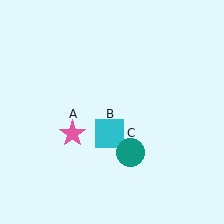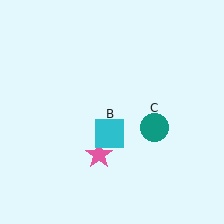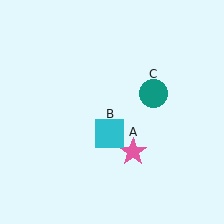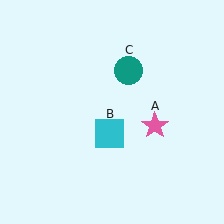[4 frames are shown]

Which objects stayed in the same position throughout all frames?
Cyan square (object B) remained stationary.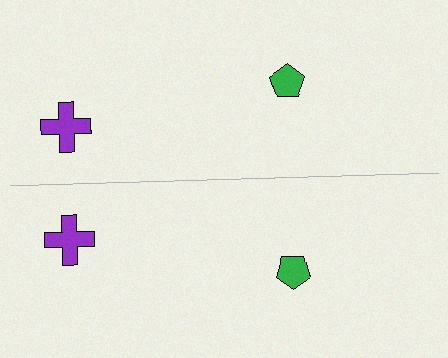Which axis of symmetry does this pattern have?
The pattern has a horizontal axis of symmetry running through the center of the image.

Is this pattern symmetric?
Yes, this pattern has bilateral (reflection) symmetry.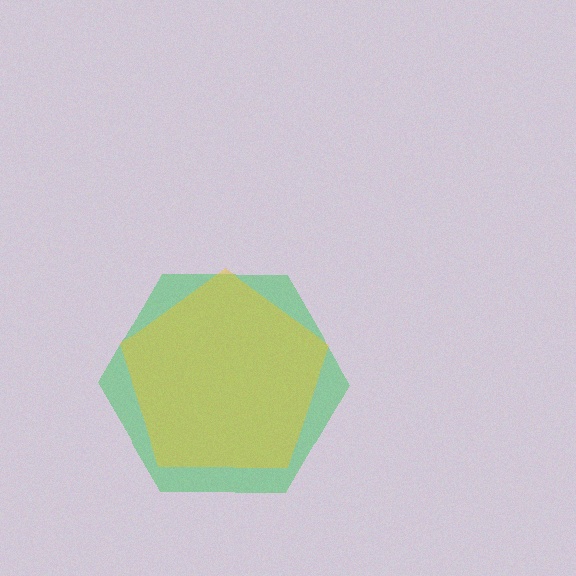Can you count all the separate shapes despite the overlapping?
Yes, there are 2 separate shapes.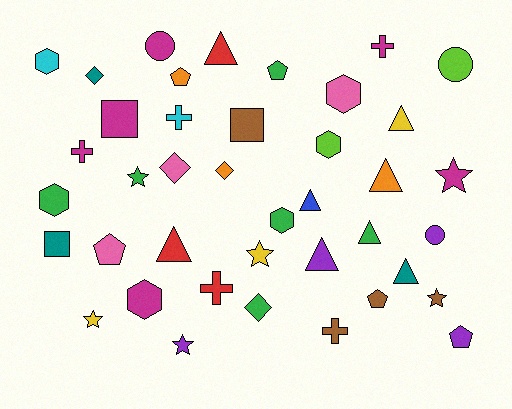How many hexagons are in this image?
There are 6 hexagons.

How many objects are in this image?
There are 40 objects.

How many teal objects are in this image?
There are 3 teal objects.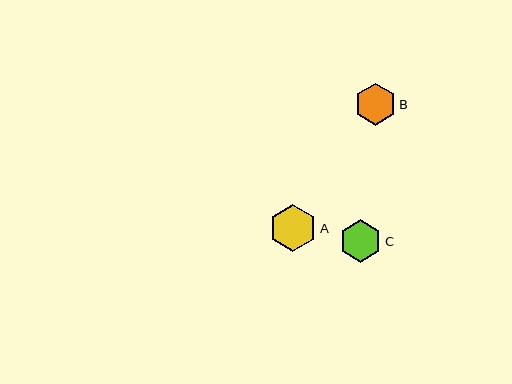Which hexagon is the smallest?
Hexagon B is the smallest with a size of approximately 42 pixels.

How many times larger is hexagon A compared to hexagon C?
Hexagon A is approximately 1.1 times the size of hexagon C.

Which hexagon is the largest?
Hexagon A is the largest with a size of approximately 47 pixels.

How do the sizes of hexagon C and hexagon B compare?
Hexagon C and hexagon B are approximately the same size.